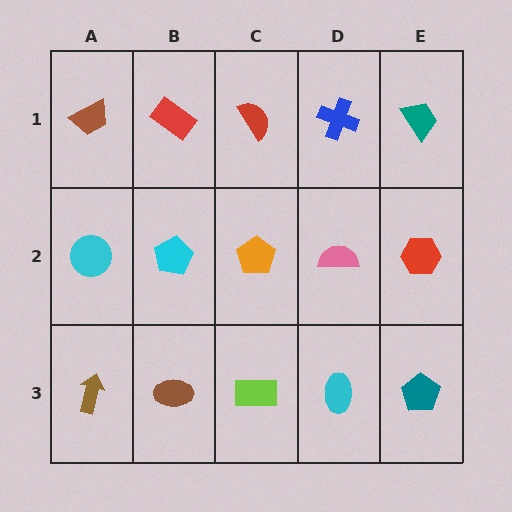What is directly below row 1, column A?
A cyan circle.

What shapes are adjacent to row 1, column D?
A pink semicircle (row 2, column D), a red semicircle (row 1, column C), a teal trapezoid (row 1, column E).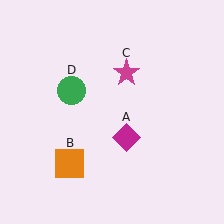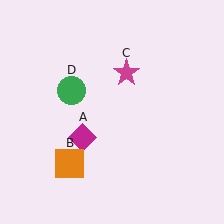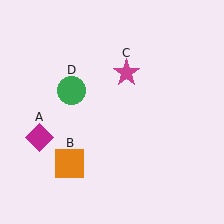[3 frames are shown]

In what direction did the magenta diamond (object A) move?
The magenta diamond (object A) moved left.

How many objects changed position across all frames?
1 object changed position: magenta diamond (object A).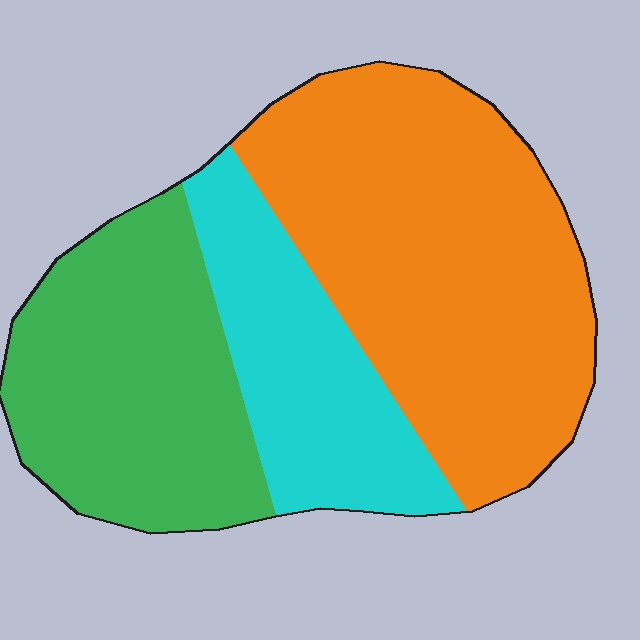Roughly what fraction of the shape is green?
Green covers roughly 30% of the shape.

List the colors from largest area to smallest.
From largest to smallest: orange, green, cyan.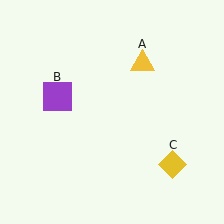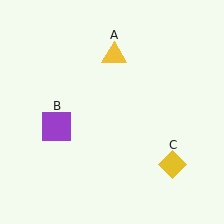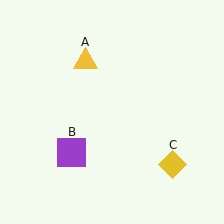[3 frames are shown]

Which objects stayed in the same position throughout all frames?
Yellow diamond (object C) remained stationary.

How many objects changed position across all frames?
2 objects changed position: yellow triangle (object A), purple square (object B).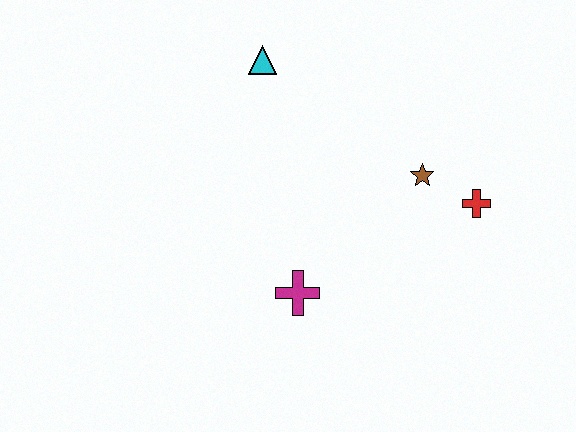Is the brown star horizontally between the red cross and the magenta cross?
Yes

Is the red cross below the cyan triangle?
Yes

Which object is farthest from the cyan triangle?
The red cross is farthest from the cyan triangle.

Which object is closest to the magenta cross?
The brown star is closest to the magenta cross.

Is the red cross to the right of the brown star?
Yes